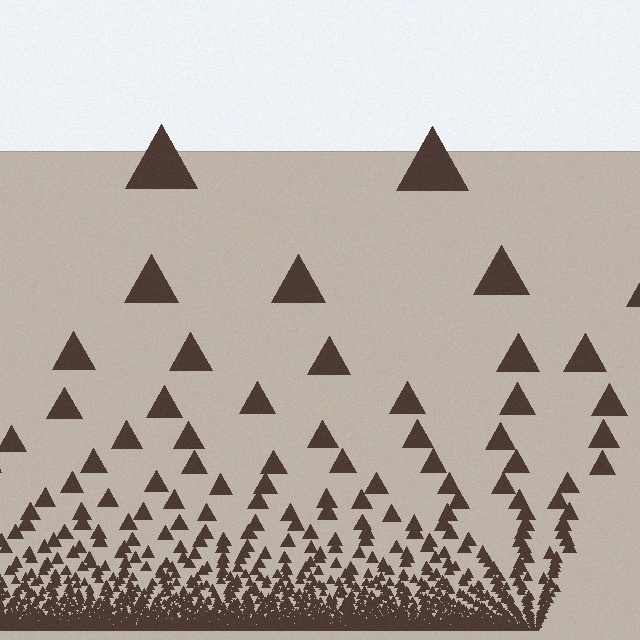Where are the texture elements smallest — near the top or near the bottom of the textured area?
Near the bottom.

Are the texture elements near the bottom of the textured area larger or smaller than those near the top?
Smaller. The gradient is inverted — elements near the bottom are smaller and denser.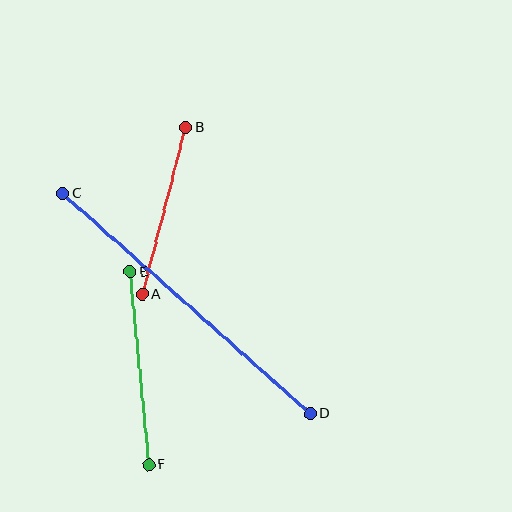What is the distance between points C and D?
The distance is approximately 331 pixels.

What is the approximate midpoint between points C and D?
The midpoint is at approximately (187, 303) pixels.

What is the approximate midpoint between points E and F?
The midpoint is at approximately (139, 368) pixels.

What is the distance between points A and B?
The distance is approximately 173 pixels.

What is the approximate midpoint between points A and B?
The midpoint is at approximately (164, 211) pixels.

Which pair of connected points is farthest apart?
Points C and D are farthest apart.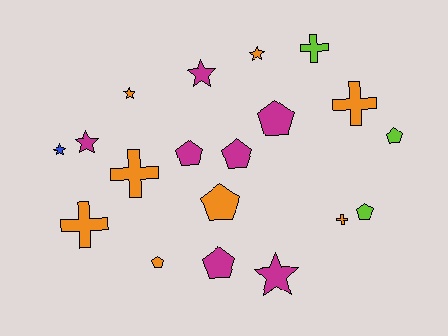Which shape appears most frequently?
Pentagon, with 8 objects.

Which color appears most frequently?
Orange, with 8 objects.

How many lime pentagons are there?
There are 2 lime pentagons.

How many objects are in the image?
There are 19 objects.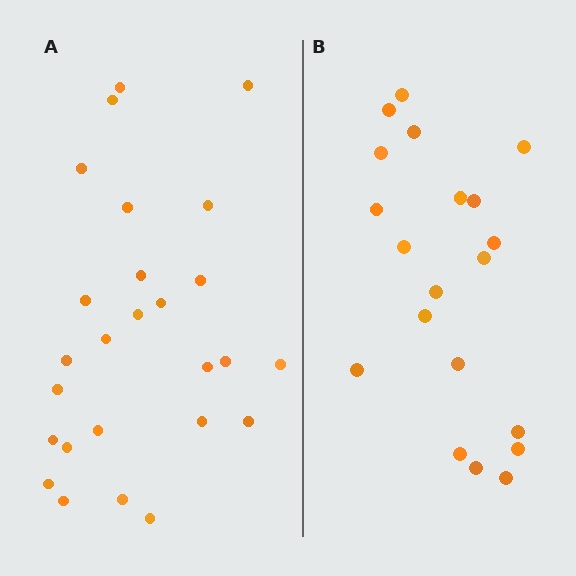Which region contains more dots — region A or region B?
Region A (the left region) has more dots.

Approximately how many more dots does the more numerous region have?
Region A has about 6 more dots than region B.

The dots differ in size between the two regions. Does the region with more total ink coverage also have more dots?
No. Region B has more total ink coverage because its dots are larger, but region A actually contains more individual dots. Total area can be misleading — the number of items is what matters here.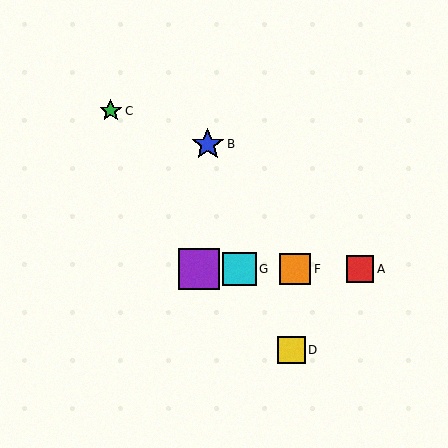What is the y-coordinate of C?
Object C is at y≈111.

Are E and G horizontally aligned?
Yes, both are at y≈269.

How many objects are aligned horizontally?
4 objects (A, E, F, G) are aligned horizontally.